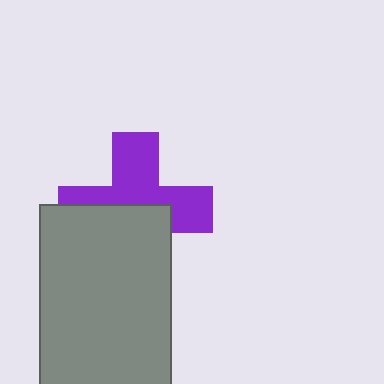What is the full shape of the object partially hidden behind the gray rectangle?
The partially hidden object is a purple cross.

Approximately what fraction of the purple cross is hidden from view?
Roughly 47% of the purple cross is hidden behind the gray rectangle.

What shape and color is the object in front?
The object in front is a gray rectangle.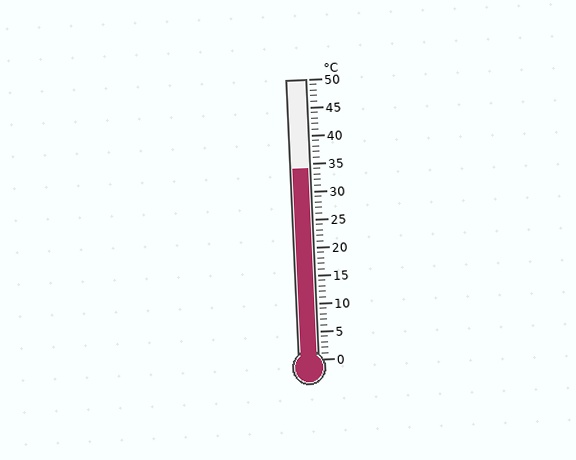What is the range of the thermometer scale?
The thermometer scale ranges from 0°C to 50°C.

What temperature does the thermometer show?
The thermometer shows approximately 34°C.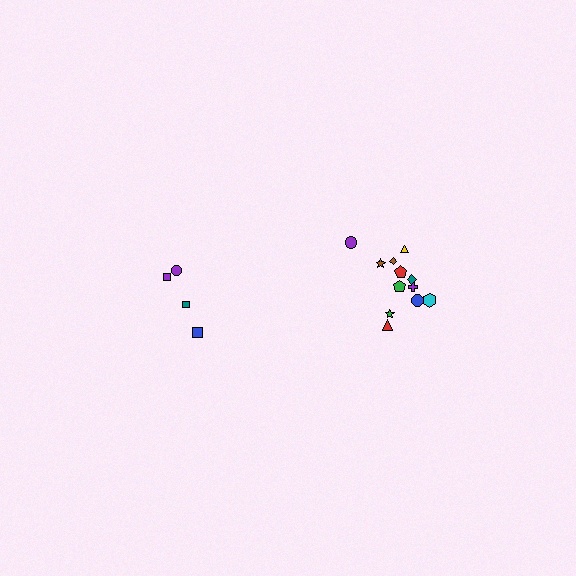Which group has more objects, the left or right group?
The right group.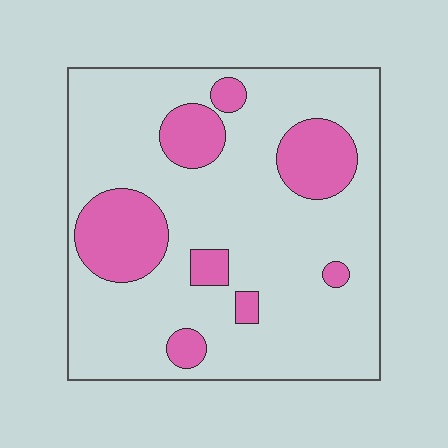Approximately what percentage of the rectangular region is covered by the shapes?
Approximately 20%.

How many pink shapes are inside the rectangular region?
8.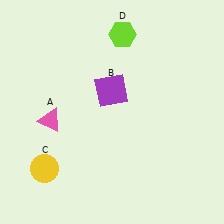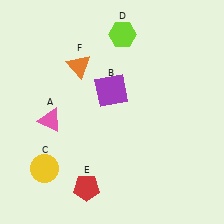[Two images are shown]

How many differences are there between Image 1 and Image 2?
There are 2 differences between the two images.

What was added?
A red pentagon (E), an orange triangle (F) were added in Image 2.